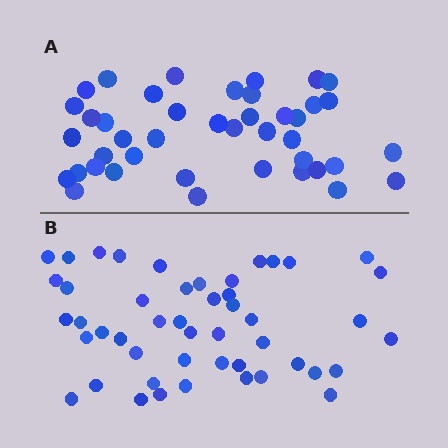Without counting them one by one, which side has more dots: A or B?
Region B (the bottom region) has more dots.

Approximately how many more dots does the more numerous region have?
Region B has about 6 more dots than region A.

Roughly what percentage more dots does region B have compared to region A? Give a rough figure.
About 15% more.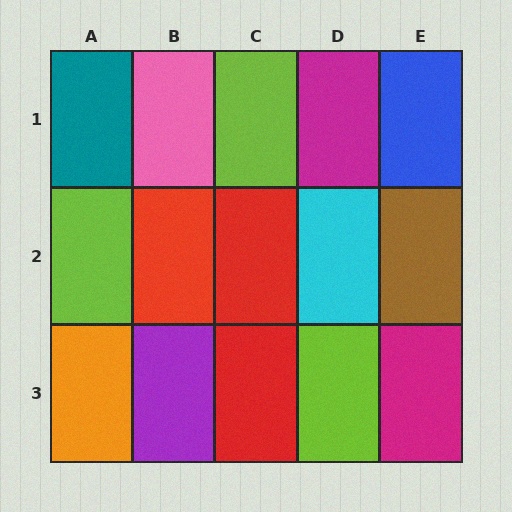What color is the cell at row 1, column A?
Teal.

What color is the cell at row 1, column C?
Lime.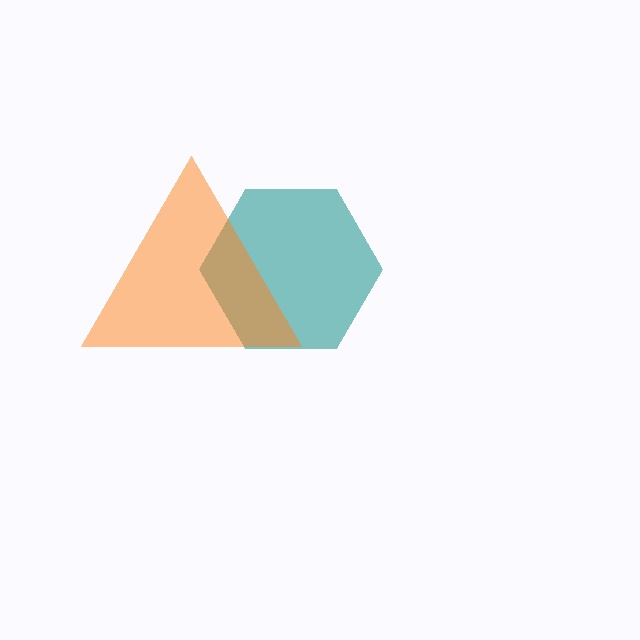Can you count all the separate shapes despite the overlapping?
Yes, there are 2 separate shapes.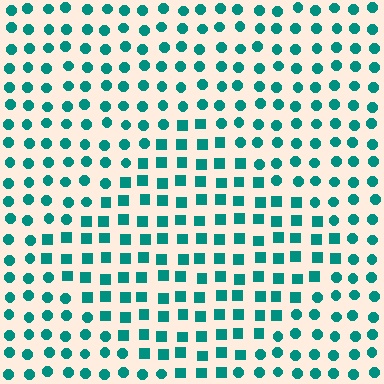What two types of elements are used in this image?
The image uses squares inside the diamond region and circles outside it.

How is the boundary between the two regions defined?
The boundary is defined by a change in element shape: squares inside vs. circles outside. All elements share the same color and spacing.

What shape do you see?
I see a diamond.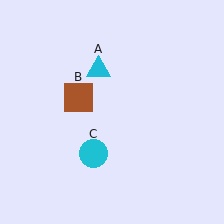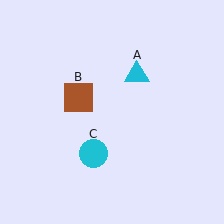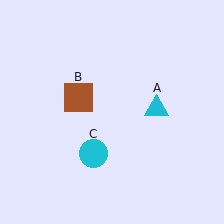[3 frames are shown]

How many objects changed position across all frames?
1 object changed position: cyan triangle (object A).